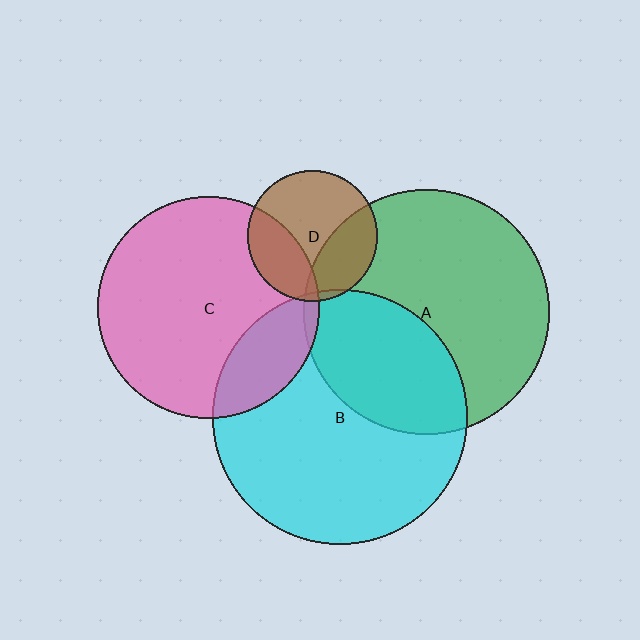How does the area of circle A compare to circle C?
Approximately 1.2 times.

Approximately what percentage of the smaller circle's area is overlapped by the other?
Approximately 5%.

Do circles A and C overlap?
Yes.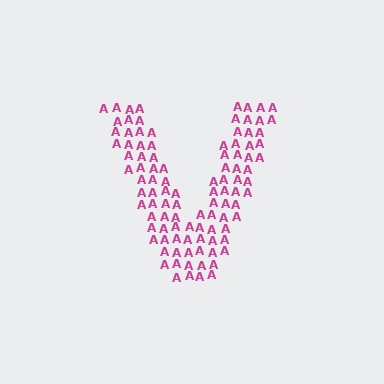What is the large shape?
The large shape is the letter V.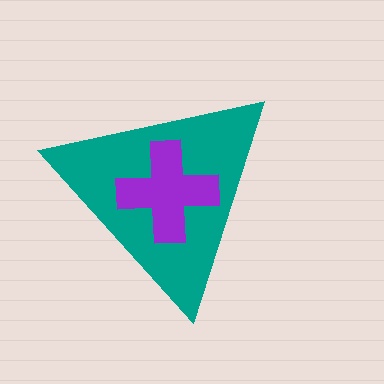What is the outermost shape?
The teal triangle.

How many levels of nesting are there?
2.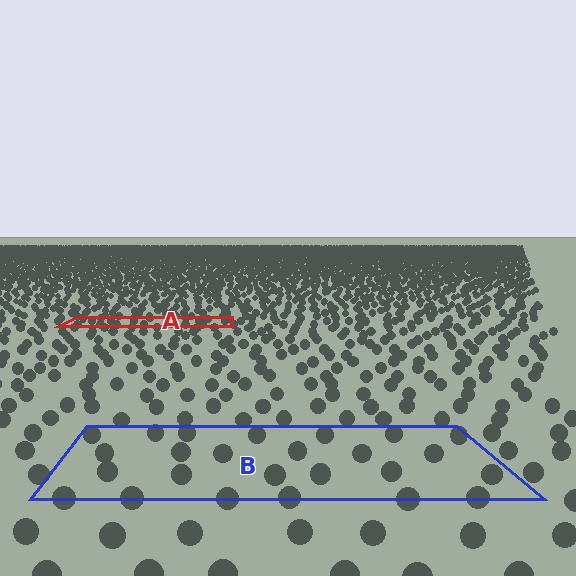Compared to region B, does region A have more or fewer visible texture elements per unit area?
Region A has more texture elements per unit area — they are packed more densely because it is farther away.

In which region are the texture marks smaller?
The texture marks are smaller in region A, because it is farther away.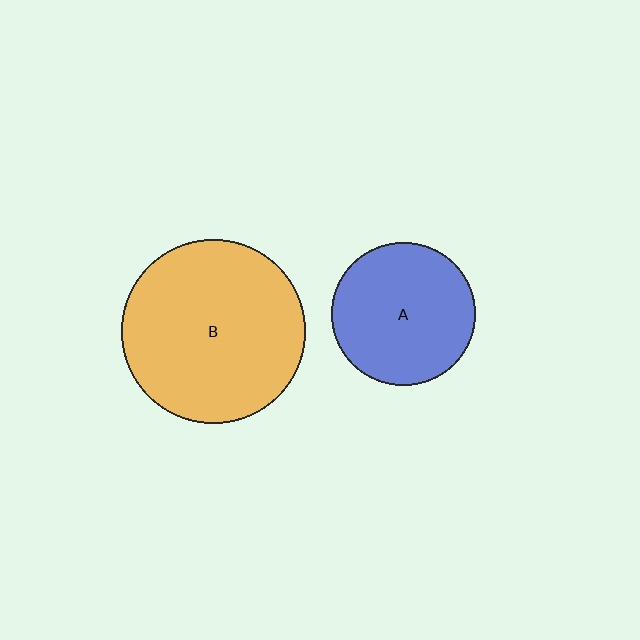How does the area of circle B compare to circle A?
Approximately 1.6 times.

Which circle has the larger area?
Circle B (orange).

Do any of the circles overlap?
No, none of the circles overlap.